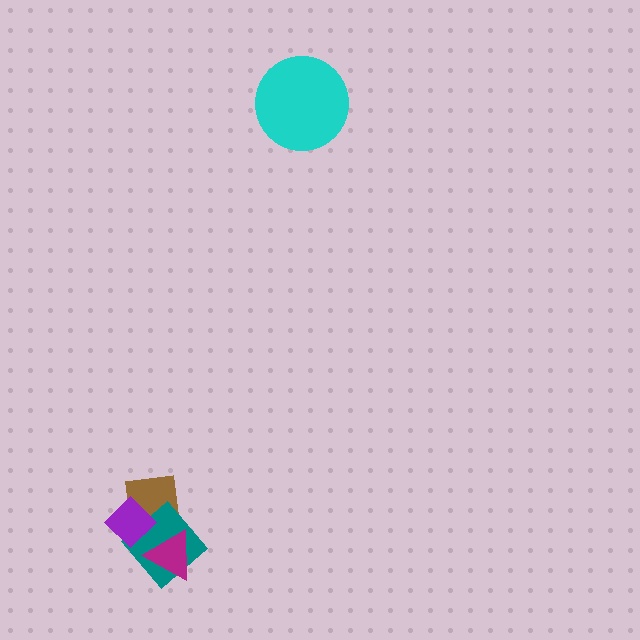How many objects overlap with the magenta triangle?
2 objects overlap with the magenta triangle.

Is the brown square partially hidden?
Yes, it is partially covered by another shape.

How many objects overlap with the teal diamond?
3 objects overlap with the teal diamond.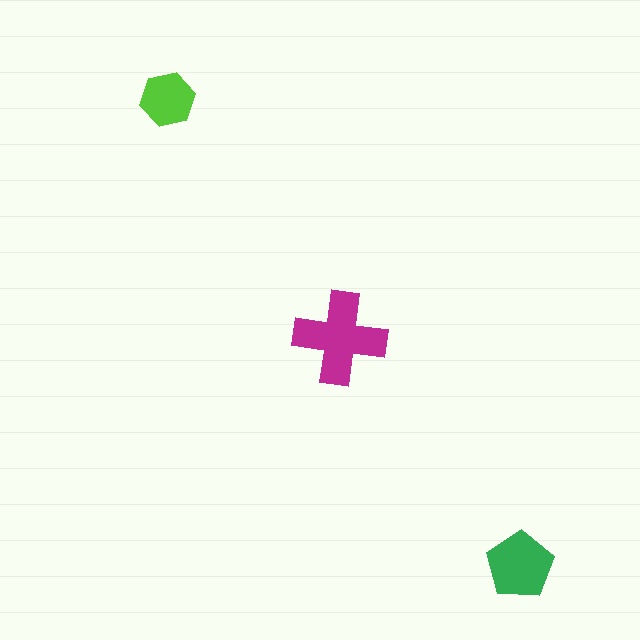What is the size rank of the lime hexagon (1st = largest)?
3rd.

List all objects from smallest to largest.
The lime hexagon, the green pentagon, the magenta cross.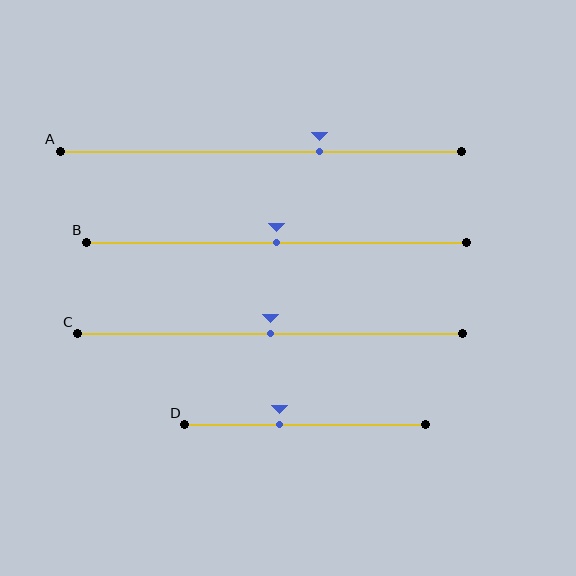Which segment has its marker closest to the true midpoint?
Segment B has its marker closest to the true midpoint.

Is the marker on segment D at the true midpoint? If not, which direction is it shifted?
No, the marker on segment D is shifted to the left by about 11% of the segment length.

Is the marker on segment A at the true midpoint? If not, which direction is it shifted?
No, the marker on segment A is shifted to the right by about 15% of the segment length.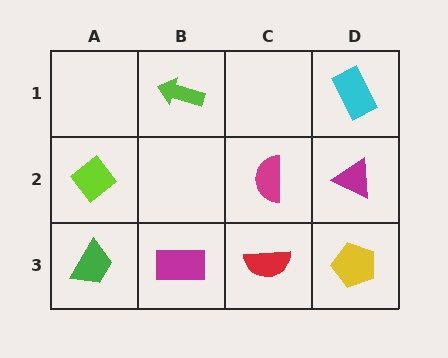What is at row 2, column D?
A magenta triangle.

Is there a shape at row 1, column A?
No, that cell is empty.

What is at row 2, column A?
A lime diamond.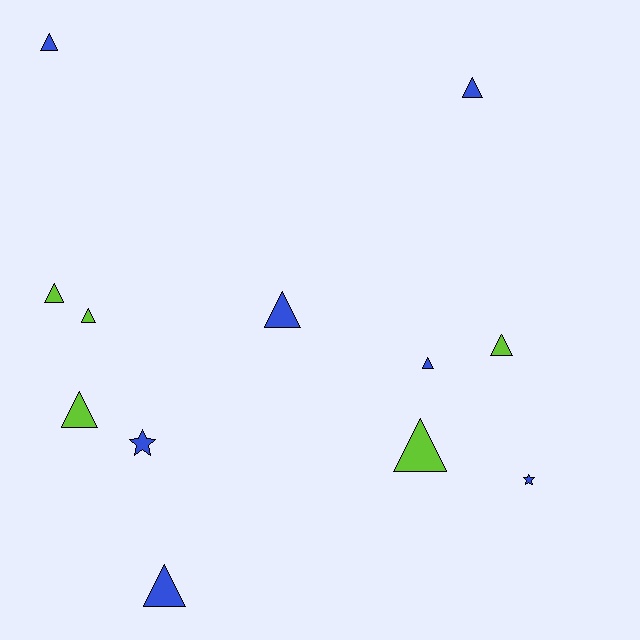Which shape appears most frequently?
Triangle, with 10 objects.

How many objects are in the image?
There are 12 objects.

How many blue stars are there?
There are 2 blue stars.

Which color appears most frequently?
Blue, with 7 objects.